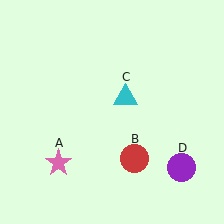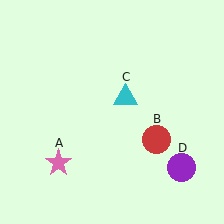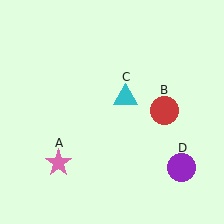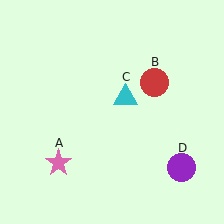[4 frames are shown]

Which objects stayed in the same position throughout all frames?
Pink star (object A) and cyan triangle (object C) and purple circle (object D) remained stationary.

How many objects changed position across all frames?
1 object changed position: red circle (object B).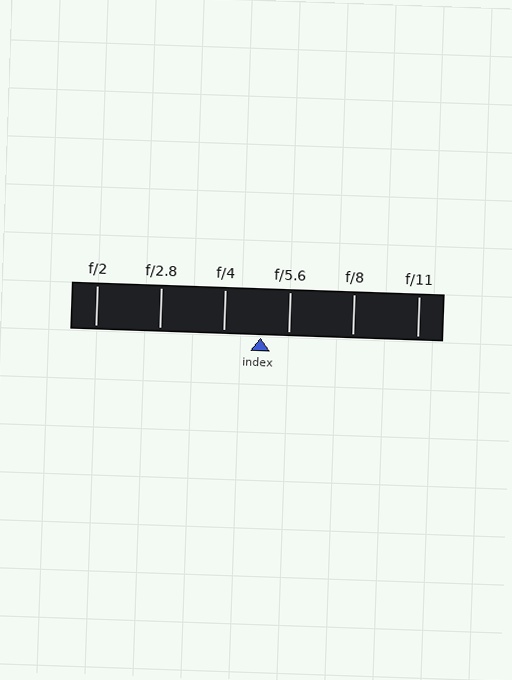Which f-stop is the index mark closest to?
The index mark is closest to f/5.6.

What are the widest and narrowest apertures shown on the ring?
The widest aperture shown is f/2 and the narrowest is f/11.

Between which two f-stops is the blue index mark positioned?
The index mark is between f/4 and f/5.6.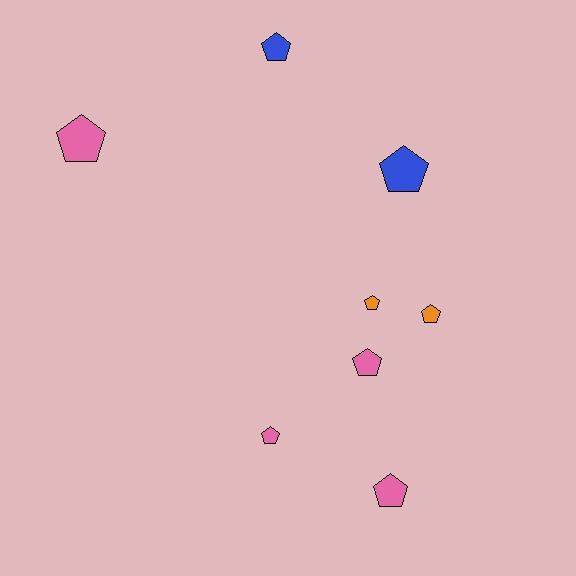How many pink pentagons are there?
There are 4 pink pentagons.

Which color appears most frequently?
Pink, with 4 objects.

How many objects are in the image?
There are 8 objects.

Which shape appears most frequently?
Pentagon, with 8 objects.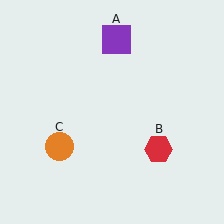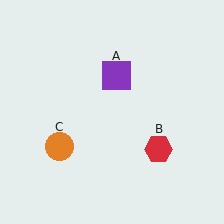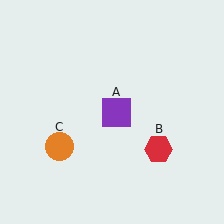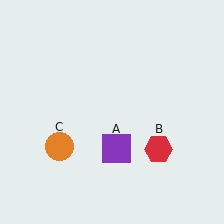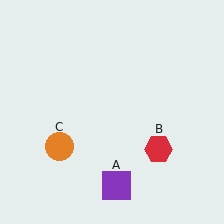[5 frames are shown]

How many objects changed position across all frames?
1 object changed position: purple square (object A).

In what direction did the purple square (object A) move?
The purple square (object A) moved down.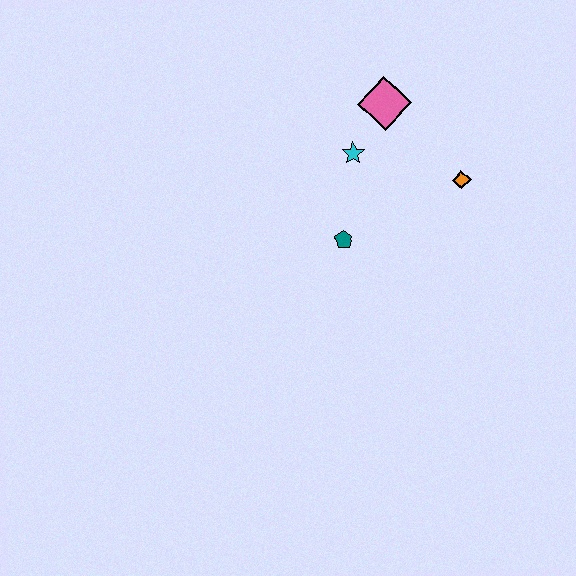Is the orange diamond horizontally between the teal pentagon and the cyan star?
No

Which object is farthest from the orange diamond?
The teal pentagon is farthest from the orange diamond.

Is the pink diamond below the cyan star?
No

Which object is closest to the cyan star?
The pink diamond is closest to the cyan star.